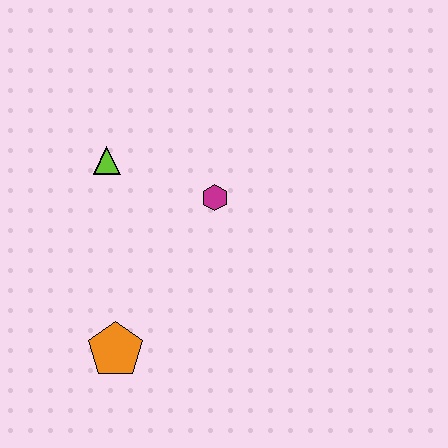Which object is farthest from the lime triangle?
The orange pentagon is farthest from the lime triangle.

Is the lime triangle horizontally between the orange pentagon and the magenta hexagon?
No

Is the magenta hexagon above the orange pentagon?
Yes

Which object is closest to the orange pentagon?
The magenta hexagon is closest to the orange pentagon.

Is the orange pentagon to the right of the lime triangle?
Yes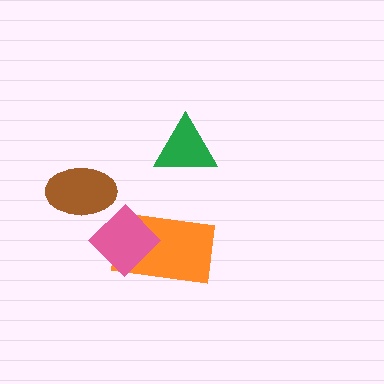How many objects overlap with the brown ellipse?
0 objects overlap with the brown ellipse.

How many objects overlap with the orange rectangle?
1 object overlaps with the orange rectangle.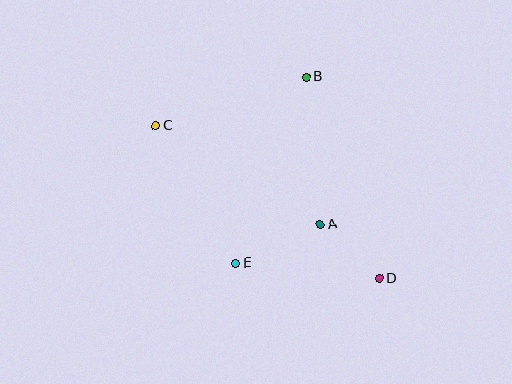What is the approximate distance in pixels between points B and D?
The distance between B and D is approximately 214 pixels.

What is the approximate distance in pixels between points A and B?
The distance between A and B is approximately 148 pixels.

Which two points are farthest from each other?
Points C and D are farthest from each other.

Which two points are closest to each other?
Points A and D are closest to each other.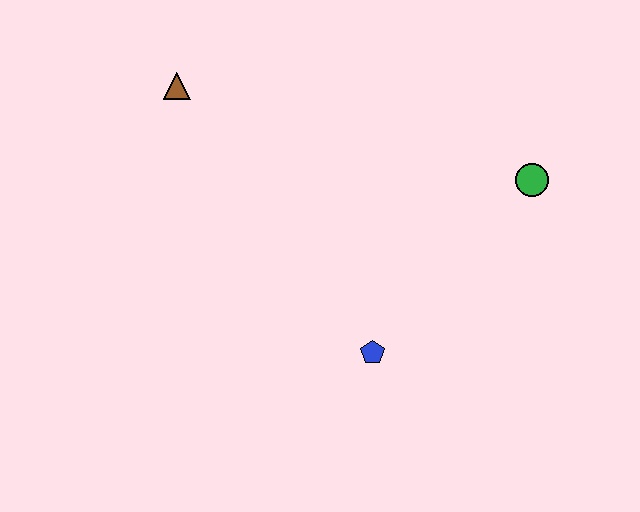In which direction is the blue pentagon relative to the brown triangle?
The blue pentagon is below the brown triangle.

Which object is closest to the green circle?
The blue pentagon is closest to the green circle.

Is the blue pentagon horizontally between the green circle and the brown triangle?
Yes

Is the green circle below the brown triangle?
Yes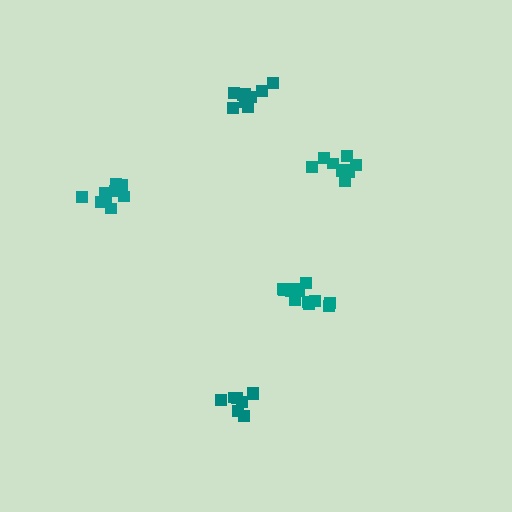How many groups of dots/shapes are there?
There are 5 groups.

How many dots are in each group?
Group 1: 13 dots, Group 2: 9 dots, Group 3: 9 dots, Group 4: 11 dots, Group 5: 8 dots (50 total).